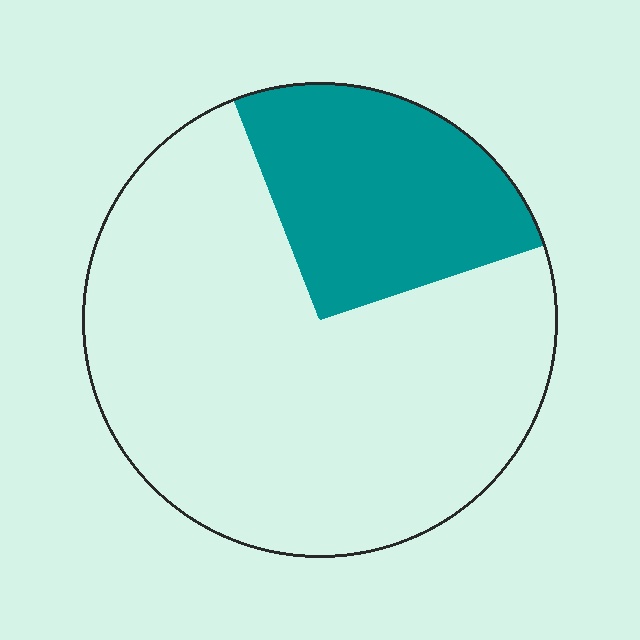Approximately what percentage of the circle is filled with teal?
Approximately 25%.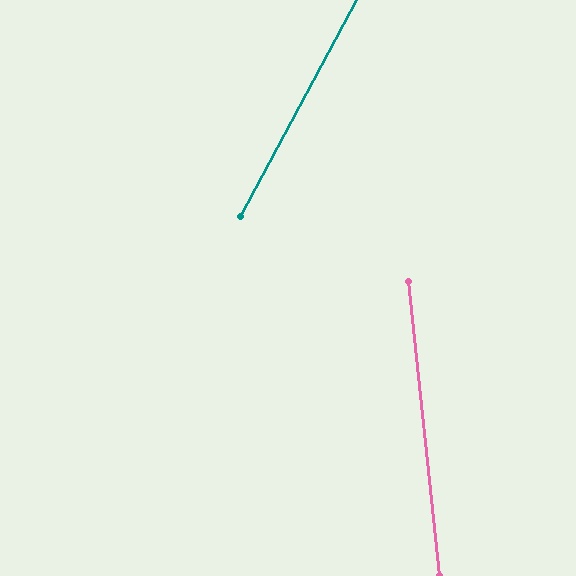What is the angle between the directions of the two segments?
Approximately 34 degrees.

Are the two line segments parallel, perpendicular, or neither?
Neither parallel nor perpendicular — they differ by about 34°.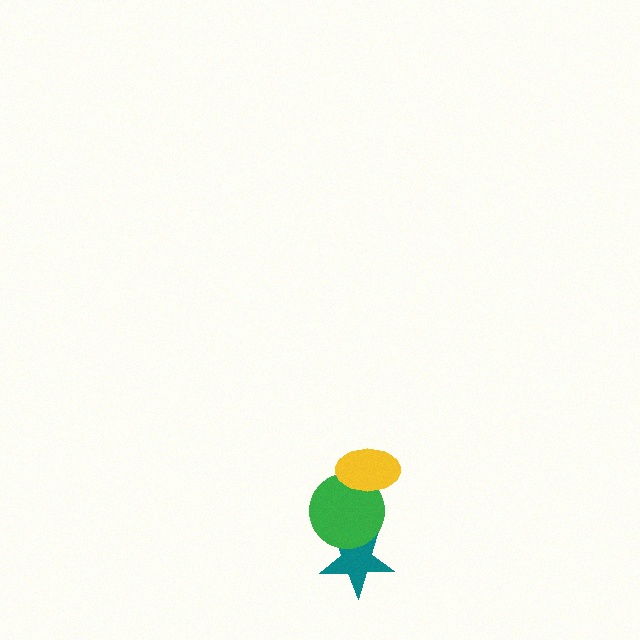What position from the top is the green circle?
The green circle is 2nd from the top.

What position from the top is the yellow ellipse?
The yellow ellipse is 1st from the top.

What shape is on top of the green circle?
The yellow ellipse is on top of the green circle.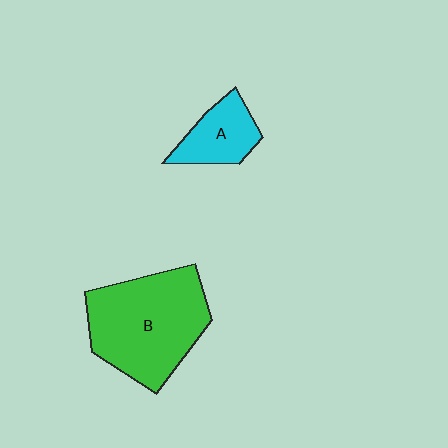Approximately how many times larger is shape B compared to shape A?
Approximately 2.6 times.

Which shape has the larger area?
Shape B (green).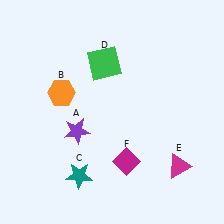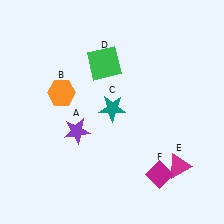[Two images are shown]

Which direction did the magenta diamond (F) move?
The magenta diamond (F) moved right.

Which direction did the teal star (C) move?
The teal star (C) moved up.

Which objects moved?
The objects that moved are: the teal star (C), the magenta diamond (F).